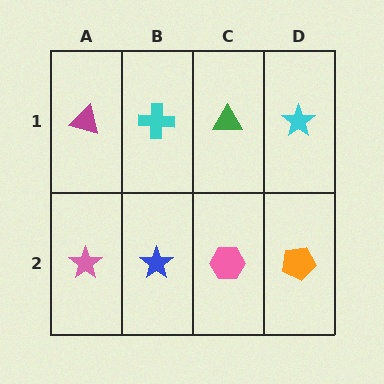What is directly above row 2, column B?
A cyan cross.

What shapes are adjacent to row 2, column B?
A cyan cross (row 1, column B), a pink star (row 2, column A), a pink hexagon (row 2, column C).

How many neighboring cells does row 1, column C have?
3.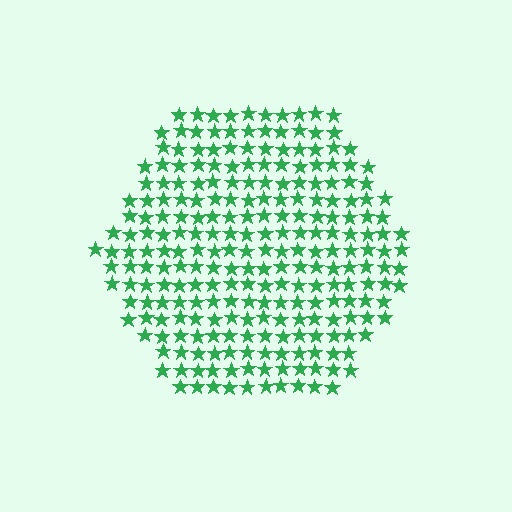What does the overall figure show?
The overall figure shows a hexagon.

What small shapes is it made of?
It is made of small stars.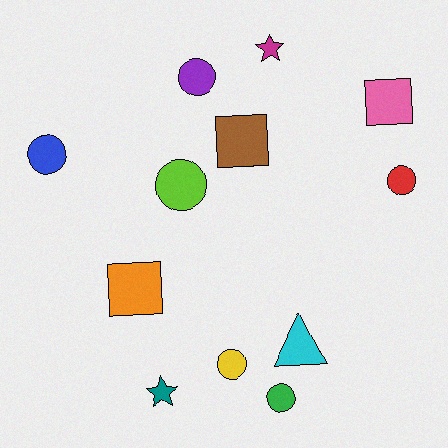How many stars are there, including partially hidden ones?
There are 2 stars.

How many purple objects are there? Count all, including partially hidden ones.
There is 1 purple object.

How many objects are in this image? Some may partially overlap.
There are 12 objects.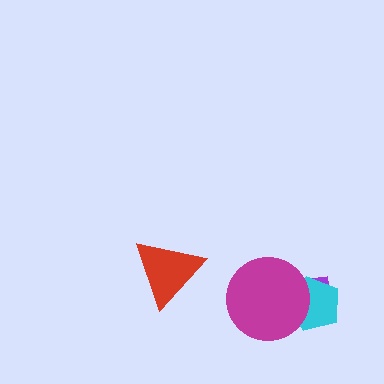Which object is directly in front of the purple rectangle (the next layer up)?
The cyan pentagon is directly in front of the purple rectangle.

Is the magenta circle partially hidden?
No, no other shape covers it.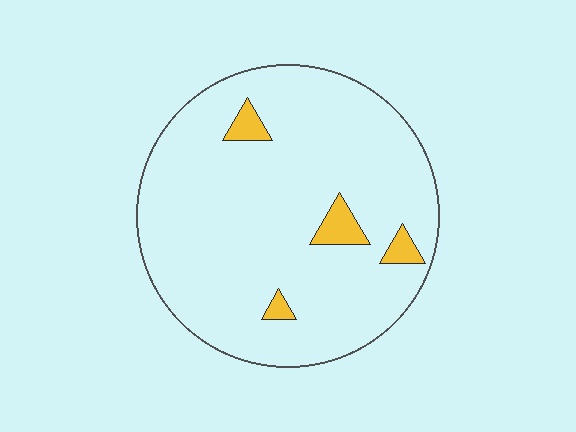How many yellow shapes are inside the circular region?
4.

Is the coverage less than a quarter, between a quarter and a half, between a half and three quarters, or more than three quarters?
Less than a quarter.